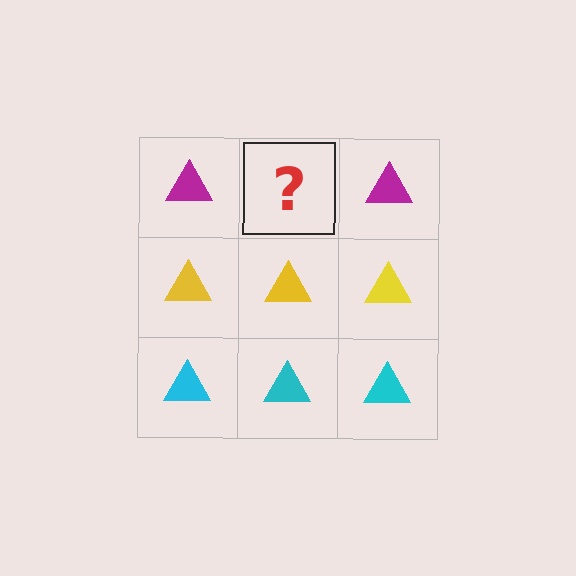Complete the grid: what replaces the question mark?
The question mark should be replaced with a magenta triangle.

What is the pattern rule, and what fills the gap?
The rule is that each row has a consistent color. The gap should be filled with a magenta triangle.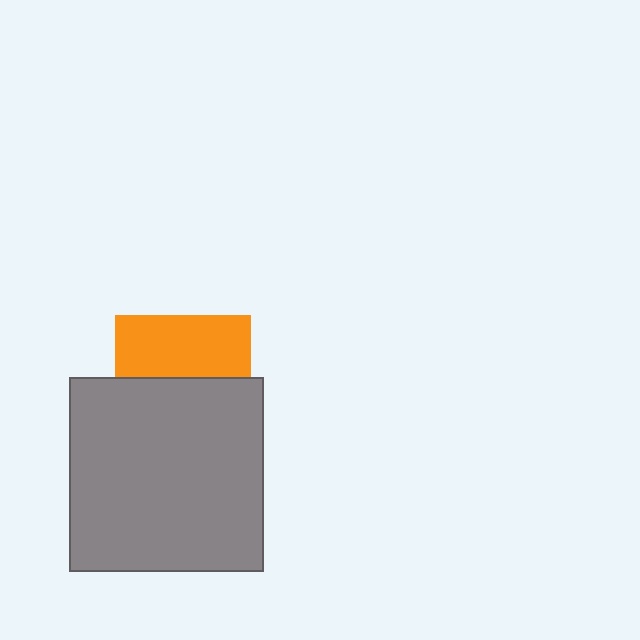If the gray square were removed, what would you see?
You would see the complete orange square.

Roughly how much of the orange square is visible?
About half of it is visible (roughly 46%).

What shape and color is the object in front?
The object in front is a gray square.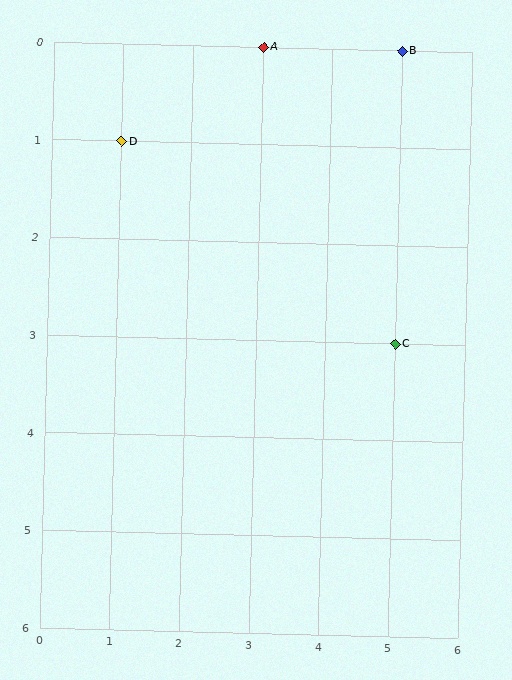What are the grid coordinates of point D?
Point D is at grid coordinates (1, 1).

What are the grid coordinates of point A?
Point A is at grid coordinates (3, 0).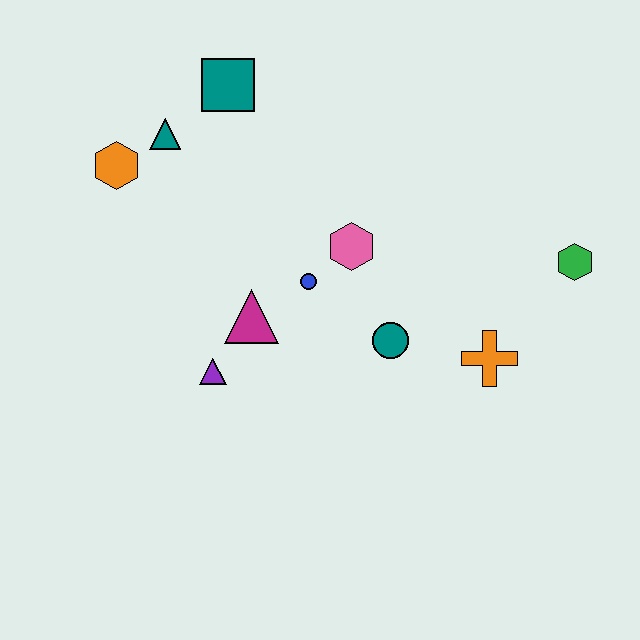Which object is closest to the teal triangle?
The orange hexagon is closest to the teal triangle.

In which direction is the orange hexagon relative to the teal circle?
The orange hexagon is to the left of the teal circle.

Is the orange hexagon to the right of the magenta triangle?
No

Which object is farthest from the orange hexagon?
The green hexagon is farthest from the orange hexagon.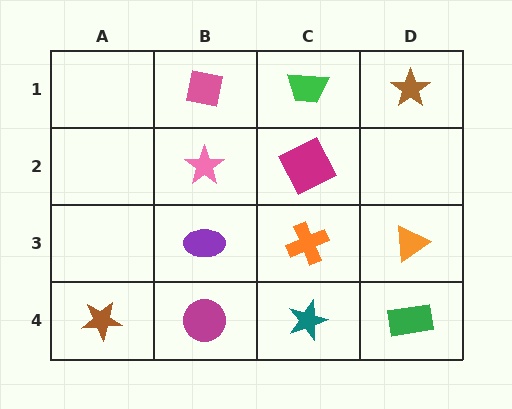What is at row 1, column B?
A pink square.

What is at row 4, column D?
A green rectangle.